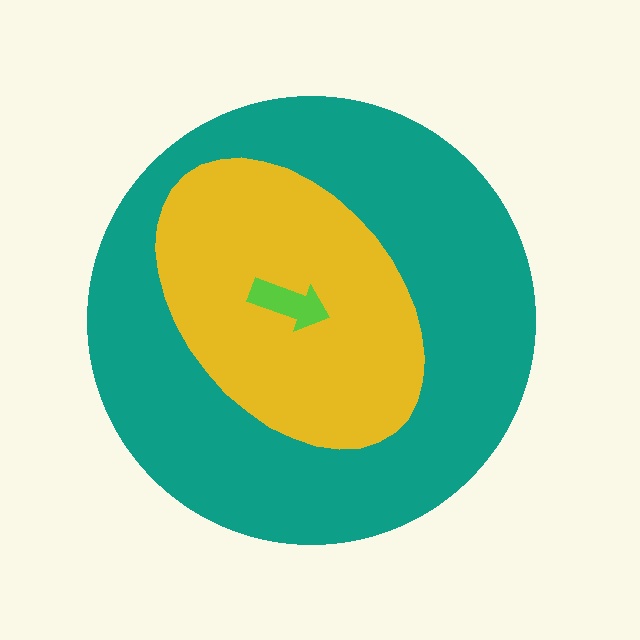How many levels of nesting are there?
3.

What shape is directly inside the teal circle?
The yellow ellipse.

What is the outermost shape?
The teal circle.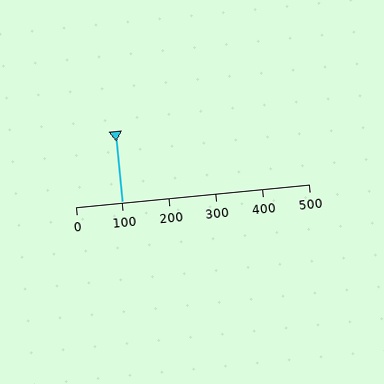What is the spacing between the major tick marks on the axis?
The major ticks are spaced 100 apart.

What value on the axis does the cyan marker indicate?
The marker indicates approximately 100.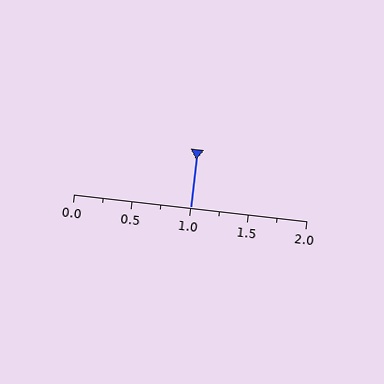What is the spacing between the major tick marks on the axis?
The major ticks are spaced 0.5 apart.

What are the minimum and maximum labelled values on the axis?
The axis runs from 0.0 to 2.0.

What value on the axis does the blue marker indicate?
The marker indicates approximately 1.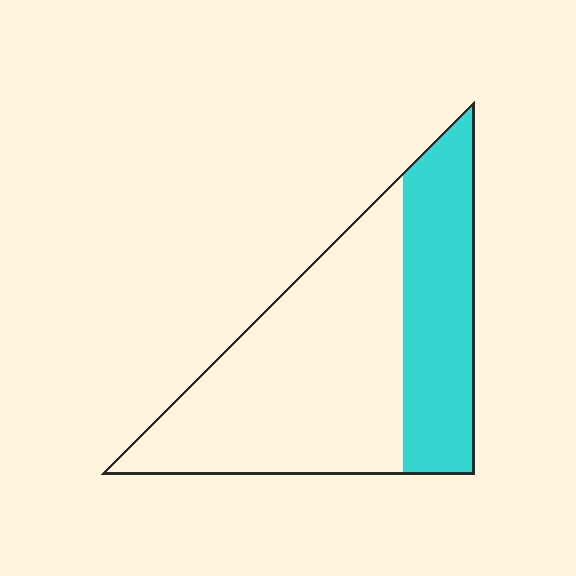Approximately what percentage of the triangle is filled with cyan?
Approximately 35%.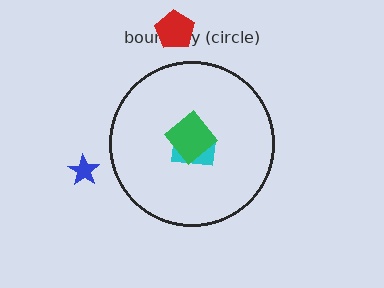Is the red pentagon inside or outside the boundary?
Outside.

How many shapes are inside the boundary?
2 inside, 2 outside.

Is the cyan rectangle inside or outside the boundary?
Inside.